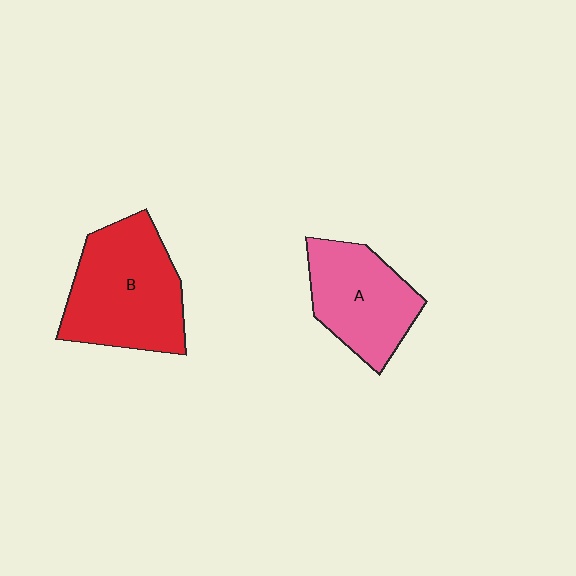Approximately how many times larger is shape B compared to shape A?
Approximately 1.3 times.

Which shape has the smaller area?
Shape A (pink).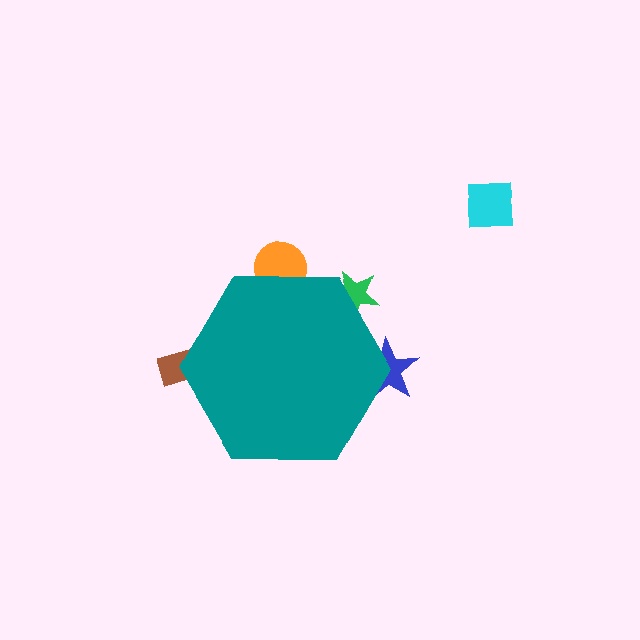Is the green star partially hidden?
Yes, the green star is partially hidden behind the teal hexagon.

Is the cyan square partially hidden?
No, the cyan square is fully visible.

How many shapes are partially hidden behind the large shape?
4 shapes are partially hidden.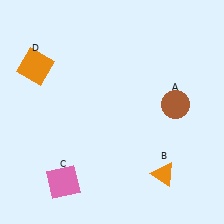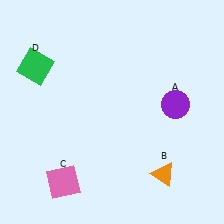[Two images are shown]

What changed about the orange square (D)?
In Image 1, D is orange. In Image 2, it changed to green.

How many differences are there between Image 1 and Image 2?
There are 2 differences between the two images.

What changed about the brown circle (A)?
In Image 1, A is brown. In Image 2, it changed to purple.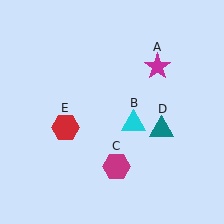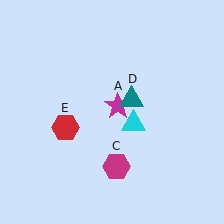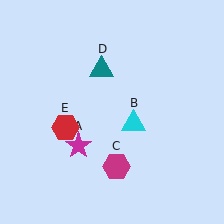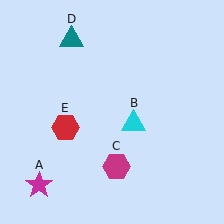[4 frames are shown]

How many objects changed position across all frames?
2 objects changed position: magenta star (object A), teal triangle (object D).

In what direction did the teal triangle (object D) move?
The teal triangle (object D) moved up and to the left.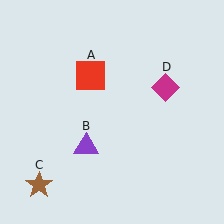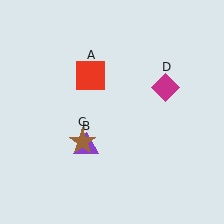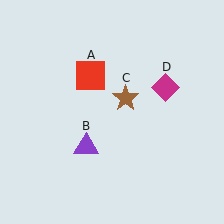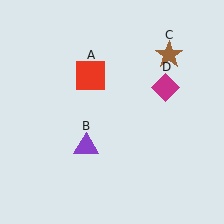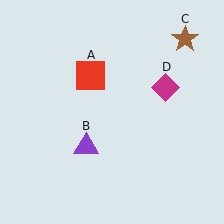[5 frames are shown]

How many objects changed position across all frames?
1 object changed position: brown star (object C).